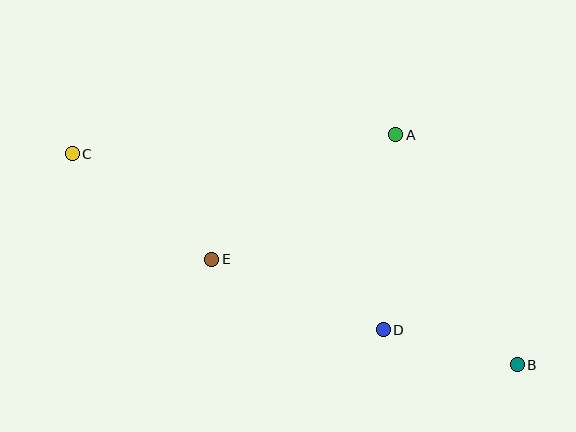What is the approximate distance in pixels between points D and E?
The distance between D and E is approximately 185 pixels.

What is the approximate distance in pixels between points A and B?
The distance between A and B is approximately 260 pixels.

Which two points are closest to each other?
Points B and D are closest to each other.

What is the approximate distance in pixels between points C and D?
The distance between C and D is approximately 357 pixels.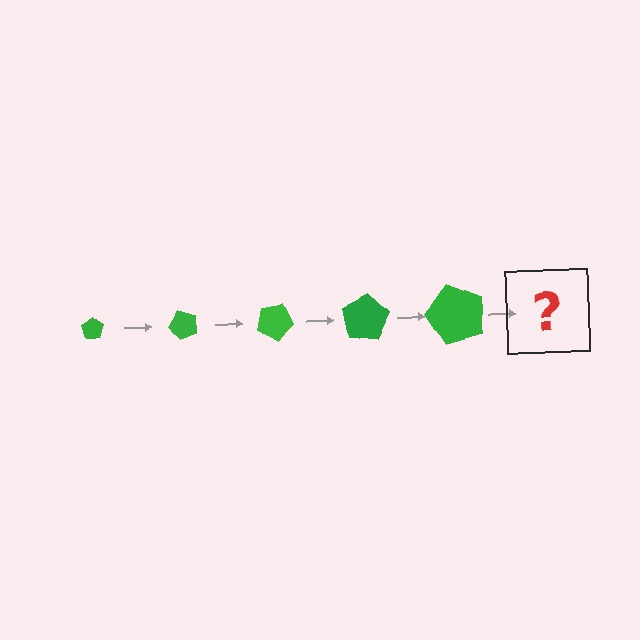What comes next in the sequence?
The next element should be a pentagon, larger than the previous one and rotated 250 degrees from the start.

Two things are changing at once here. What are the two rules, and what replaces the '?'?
The two rules are that the pentagon grows larger each step and it rotates 50 degrees each step. The '?' should be a pentagon, larger than the previous one and rotated 250 degrees from the start.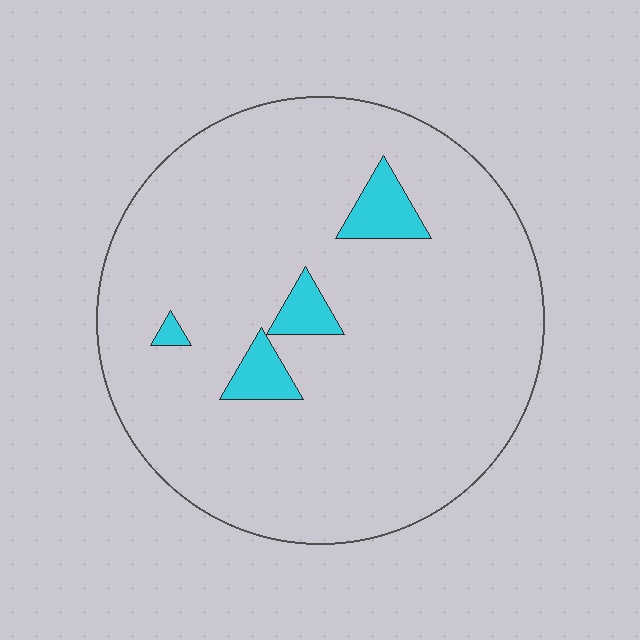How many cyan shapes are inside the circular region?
4.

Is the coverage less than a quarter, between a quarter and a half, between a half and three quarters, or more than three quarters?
Less than a quarter.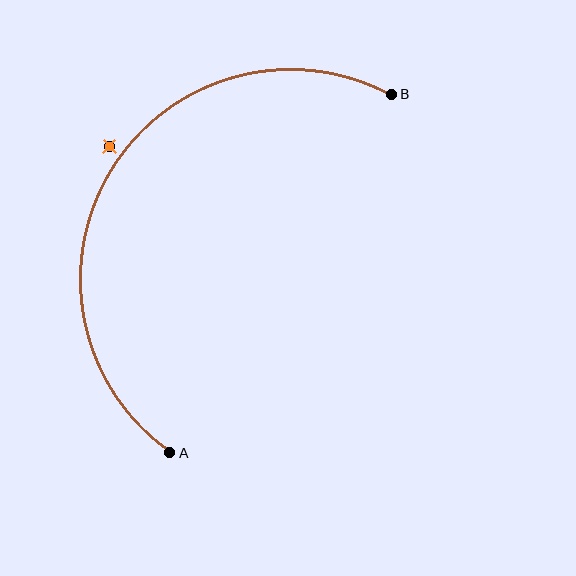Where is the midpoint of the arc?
The arc midpoint is the point on the curve farthest from the straight line joining A and B. It sits to the left of that line.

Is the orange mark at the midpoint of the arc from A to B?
No — the orange mark does not lie on the arc at all. It sits slightly outside the curve.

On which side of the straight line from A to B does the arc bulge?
The arc bulges to the left of the straight line connecting A and B.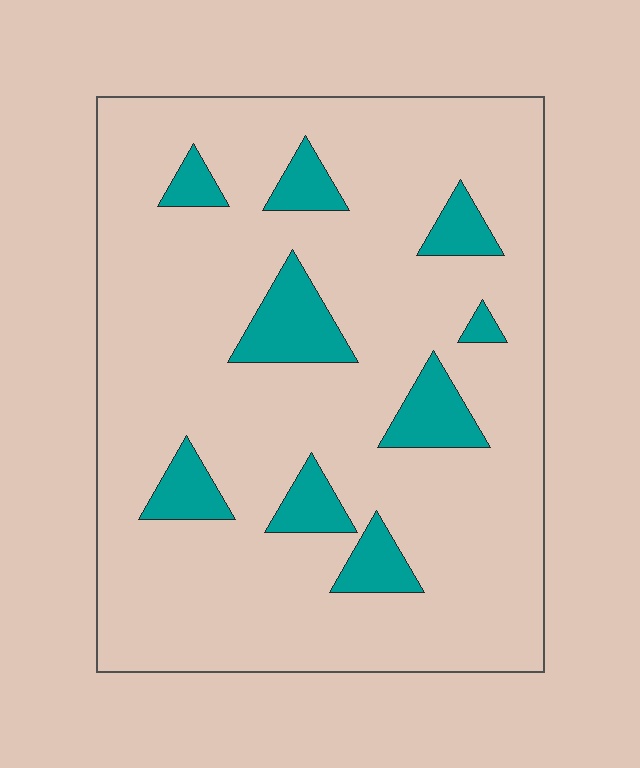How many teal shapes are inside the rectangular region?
9.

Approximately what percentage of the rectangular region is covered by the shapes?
Approximately 15%.